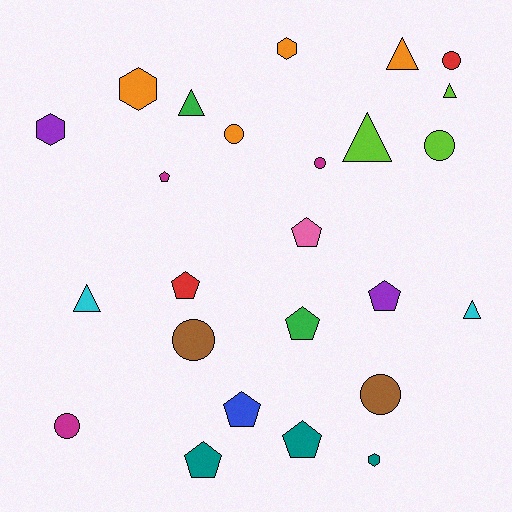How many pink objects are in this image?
There is 1 pink object.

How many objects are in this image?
There are 25 objects.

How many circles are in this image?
There are 7 circles.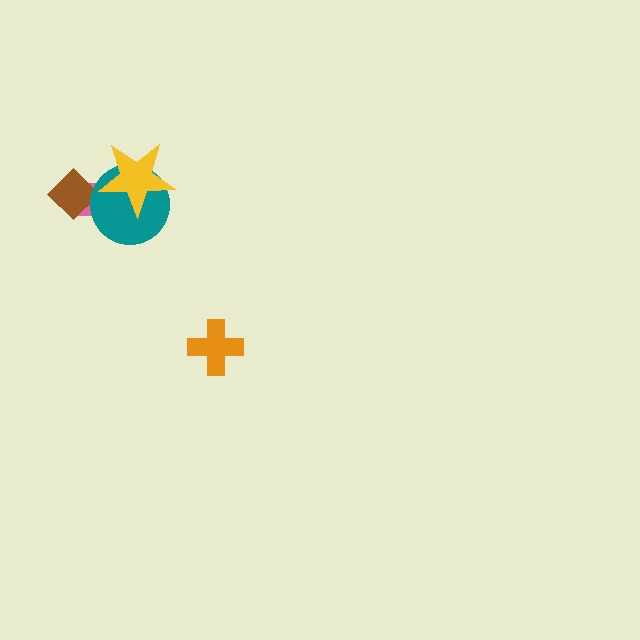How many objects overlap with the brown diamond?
2 objects overlap with the brown diamond.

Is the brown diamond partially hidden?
Yes, it is partially covered by another shape.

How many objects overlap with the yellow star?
2 objects overlap with the yellow star.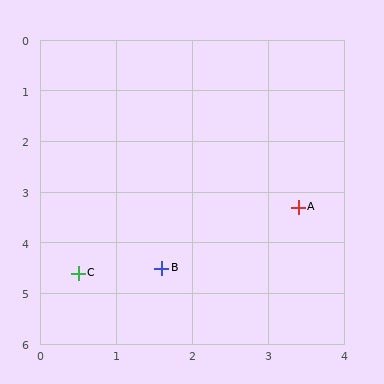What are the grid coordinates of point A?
Point A is at approximately (3.4, 3.3).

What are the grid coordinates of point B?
Point B is at approximately (1.6, 4.5).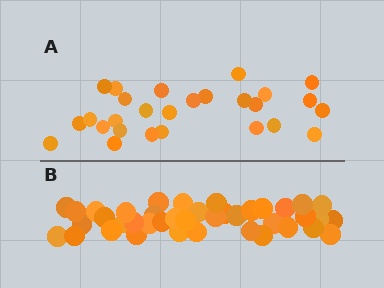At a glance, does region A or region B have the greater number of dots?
Region B (the bottom region) has more dots.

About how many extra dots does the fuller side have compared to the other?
Region B has approximately 15 more dots than region A.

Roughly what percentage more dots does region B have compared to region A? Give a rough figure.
About 50% more.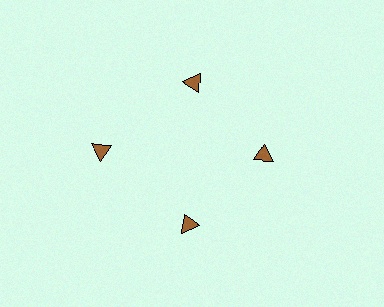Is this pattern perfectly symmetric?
No. The 4 brown triangles are arranged in a ring, but one element near the 9 o'clock position is pushed outward from the center, breaking the 4-fold rotational symmetry.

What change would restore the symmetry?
The symmetry would be restored by moving it inward, back onto the ring so that all 4 triangles sit at equal angles and equal distance from the center.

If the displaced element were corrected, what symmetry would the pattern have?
It would have 4-fold rotational symmetry — the pattern would map onto itself every 90 degrees.